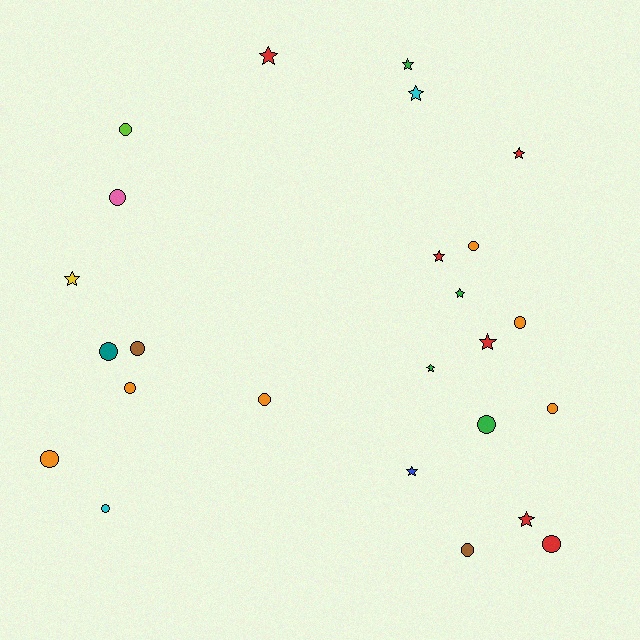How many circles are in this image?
There are 14 circles.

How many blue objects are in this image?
There is 1 blue object.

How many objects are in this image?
There are 25 objects.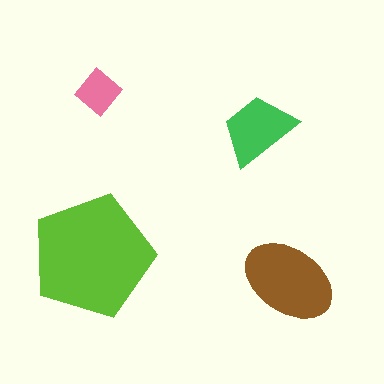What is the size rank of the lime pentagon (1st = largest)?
1st.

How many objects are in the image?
There are 4 objects in the image.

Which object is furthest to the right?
The brown ellipse is rightmost.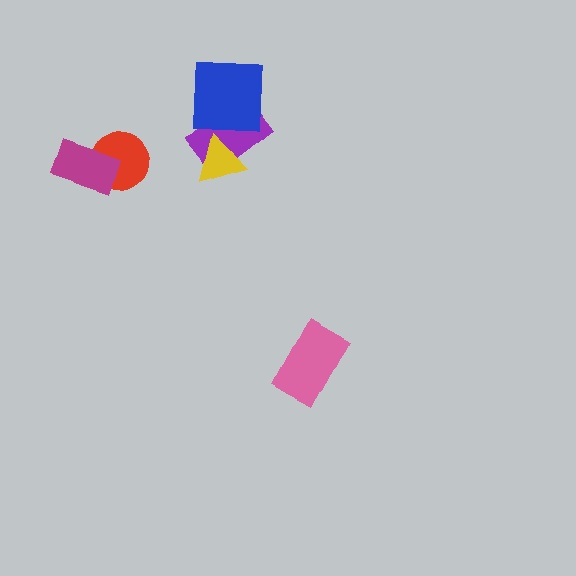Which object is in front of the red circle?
The magenta rectangle is in front of the red circle.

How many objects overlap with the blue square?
1 object overlaps with the blue square.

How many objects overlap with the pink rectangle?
0 objects overlap with the pink rectangle.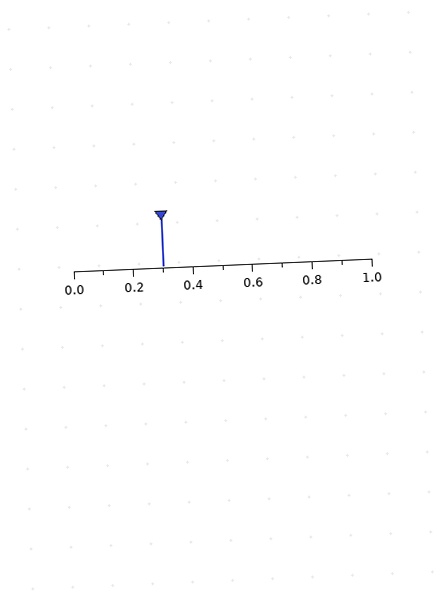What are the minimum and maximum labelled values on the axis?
The axis runs from 0.0 to 1.0.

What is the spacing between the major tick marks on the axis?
The major ticks are spaced 0.2 apart.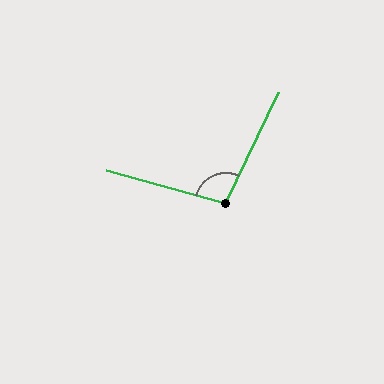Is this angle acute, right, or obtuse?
It is obtuse.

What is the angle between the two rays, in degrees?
Approximately 100 degrees.